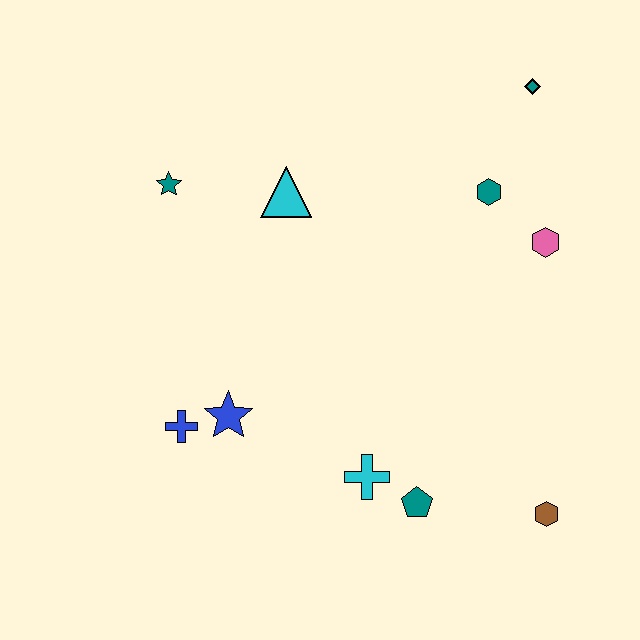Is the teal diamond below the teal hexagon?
No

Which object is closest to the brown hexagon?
The teal pentagon is closest to the brown hexagon.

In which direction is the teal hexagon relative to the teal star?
The teal hexagon is to the right of the teal star.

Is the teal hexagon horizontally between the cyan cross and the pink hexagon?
Yes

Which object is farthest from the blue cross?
The teal diamond is farthest from the blue cross.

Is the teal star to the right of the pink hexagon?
No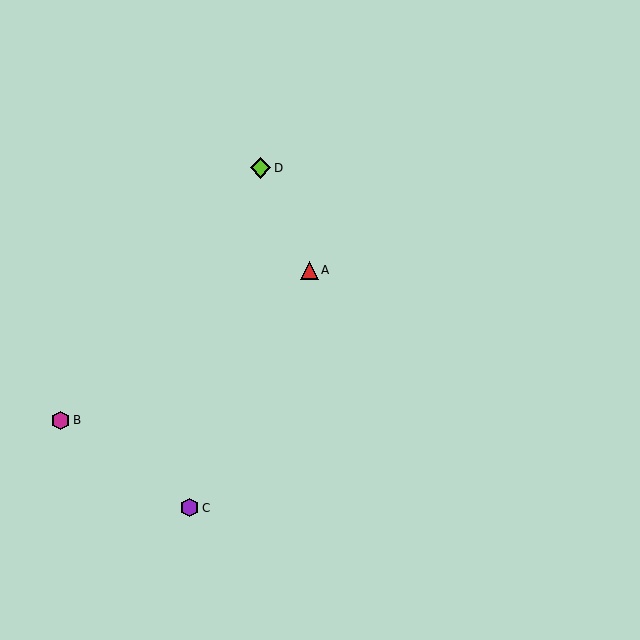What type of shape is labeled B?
Shape B is a magenta hexagon.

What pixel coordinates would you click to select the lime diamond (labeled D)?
Click at (261, 168) to select the lime diamond D.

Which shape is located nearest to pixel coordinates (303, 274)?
The red triangle (labeled A) at (309, 270) is nearest to that location.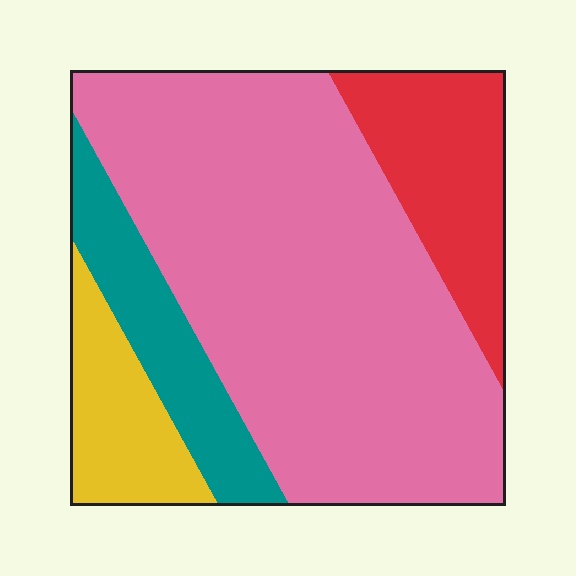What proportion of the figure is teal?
Teal takes up about one eighth (1/8) of the figure.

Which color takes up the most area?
Pink, at roughly 60%.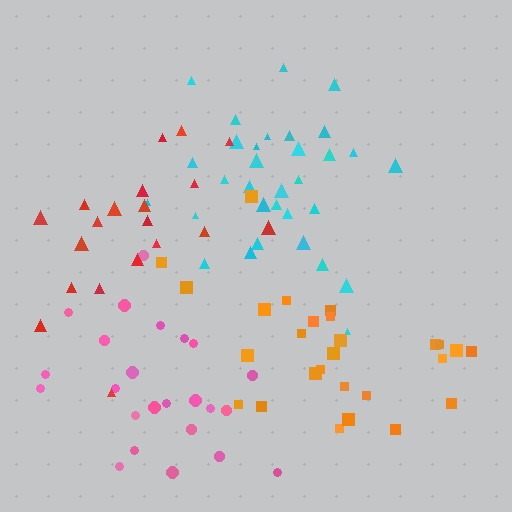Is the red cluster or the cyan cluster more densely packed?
Cyan.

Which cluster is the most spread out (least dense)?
Red.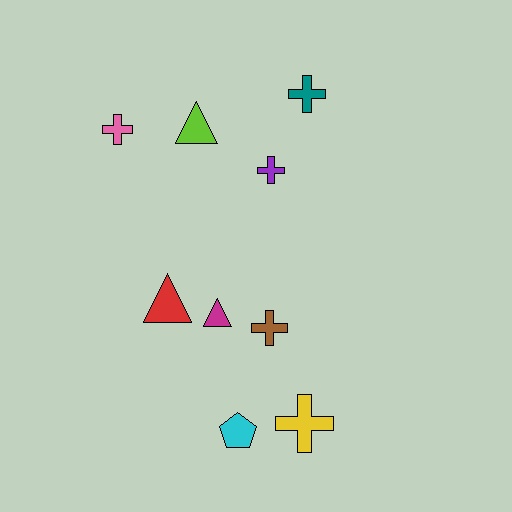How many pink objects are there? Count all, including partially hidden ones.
There is 1 pink object.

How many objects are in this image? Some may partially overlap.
There are 9 objects.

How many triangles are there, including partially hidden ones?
There are 3 triangles.